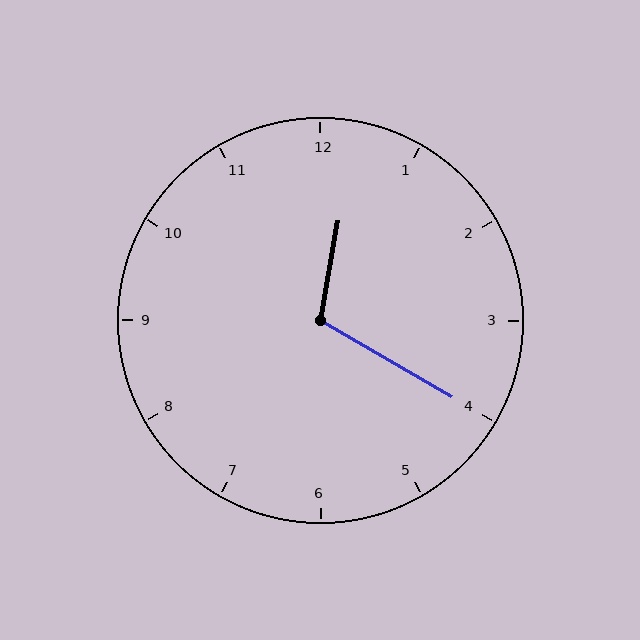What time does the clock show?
12:20.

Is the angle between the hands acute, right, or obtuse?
It is obtuse.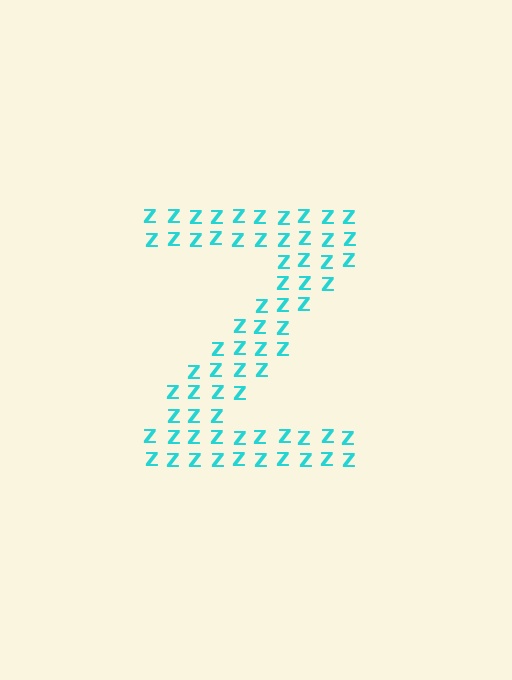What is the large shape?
The large shape is the letter Z.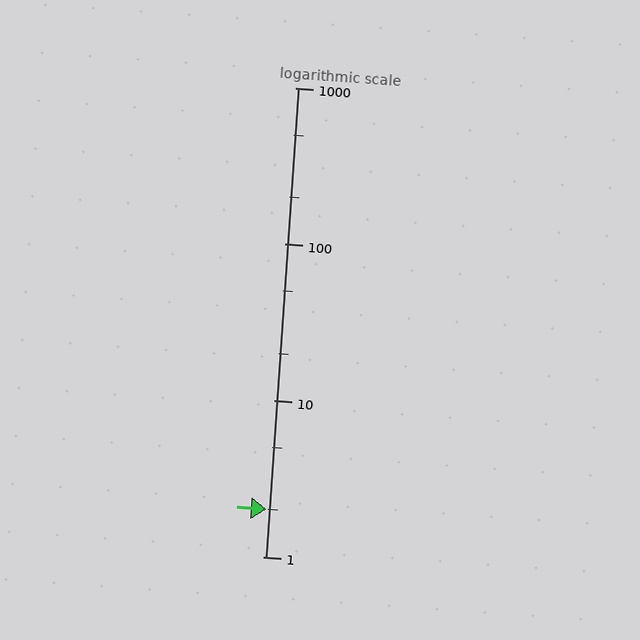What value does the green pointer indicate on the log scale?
The pointer indicates approximately 2.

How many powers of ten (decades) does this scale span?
The scale spans 3 decades, from 1 to 1000.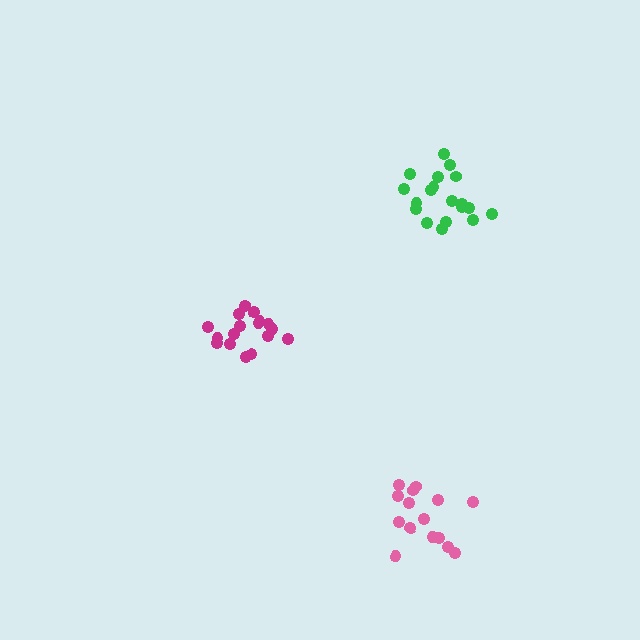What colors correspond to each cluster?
The clusters are colored: green, magenta, pink.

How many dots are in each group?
Group 1: 19 dots, Group 2: 17 dots, Group 3: 16 dots (52 total).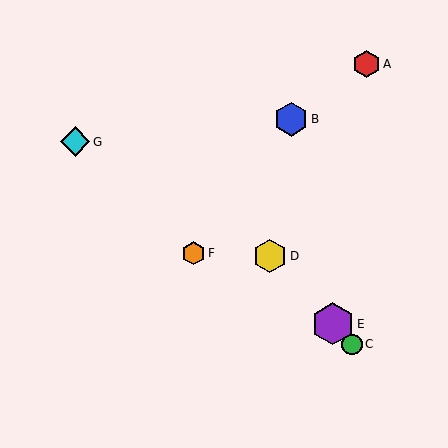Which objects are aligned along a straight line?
Objects C, D, E are aligned along a straight line.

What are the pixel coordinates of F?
Object F is at (193, 253).